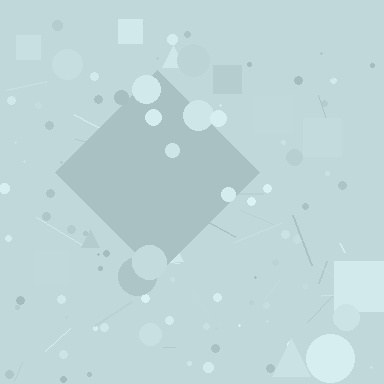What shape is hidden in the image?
A diamond is hidden in the image.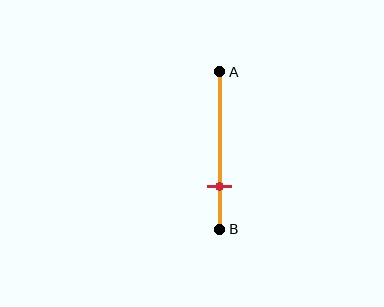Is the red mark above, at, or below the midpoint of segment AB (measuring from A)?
The red mark is below the midpoint of segment AB.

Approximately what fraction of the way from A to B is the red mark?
The red mark is approximately 75% of the way from A to B.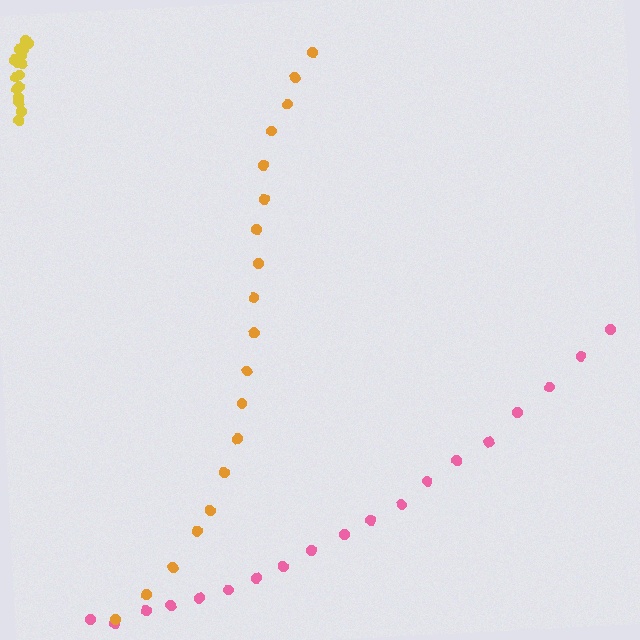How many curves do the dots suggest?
There are 3 distinct paths.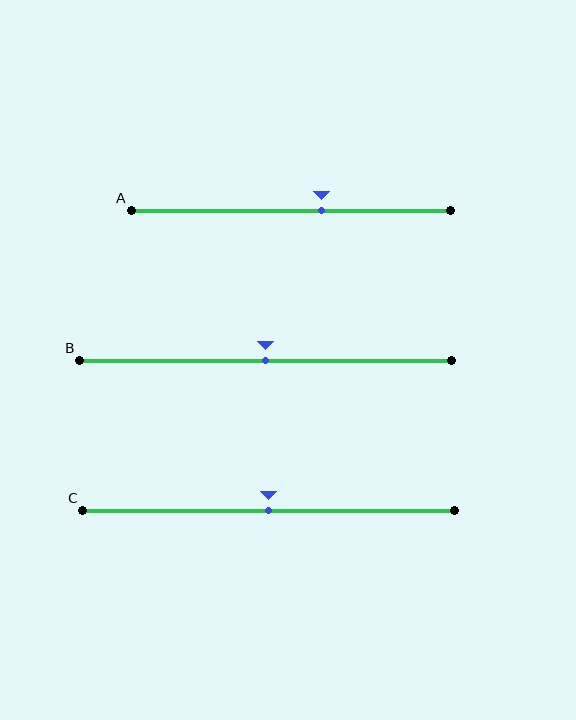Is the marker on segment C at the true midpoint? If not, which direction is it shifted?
Yes, the marker on segment C is at the true midpoint.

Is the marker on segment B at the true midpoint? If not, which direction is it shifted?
Yes, the marker on segment B is at the true midpoint.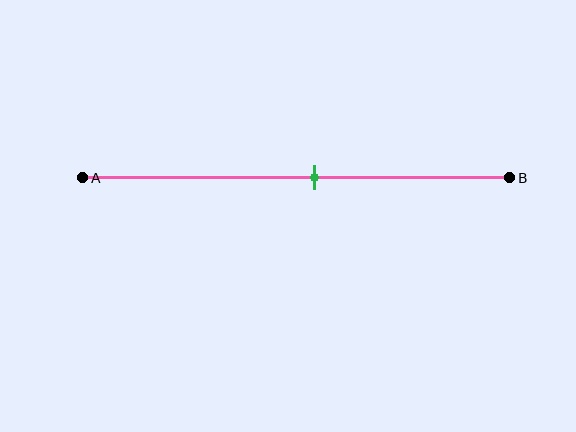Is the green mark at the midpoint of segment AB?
No, the mark is at about 55% from A, not at the 50% midpoint.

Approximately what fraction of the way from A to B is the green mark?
The green mark is approximately 55% of the way from A to B.